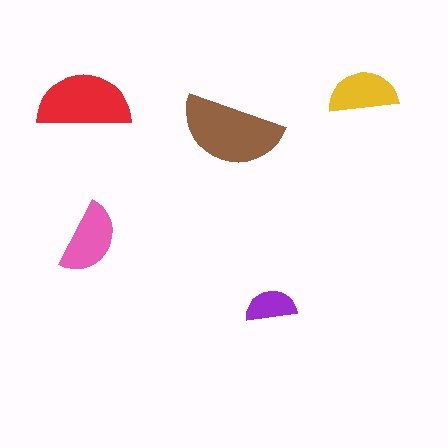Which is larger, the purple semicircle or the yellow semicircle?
The yellow one.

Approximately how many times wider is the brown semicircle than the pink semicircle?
About 1.5 times wider.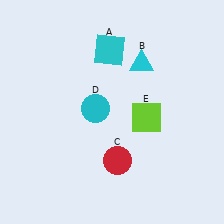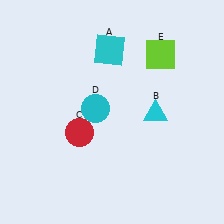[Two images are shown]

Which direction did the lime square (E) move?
The lime square (E) moved up.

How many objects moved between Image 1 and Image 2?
3 objects moved between the two images.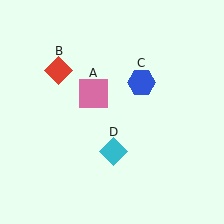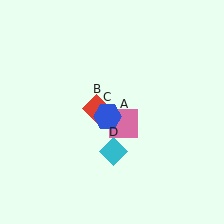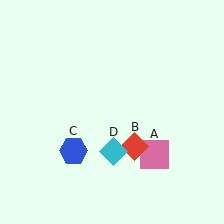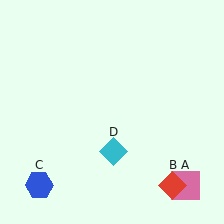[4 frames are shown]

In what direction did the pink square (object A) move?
The pink square (object A) moved down and to the right.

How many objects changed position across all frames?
3 objects changed position: pink square (object A), red diamond (object B), blue hexagon (object C).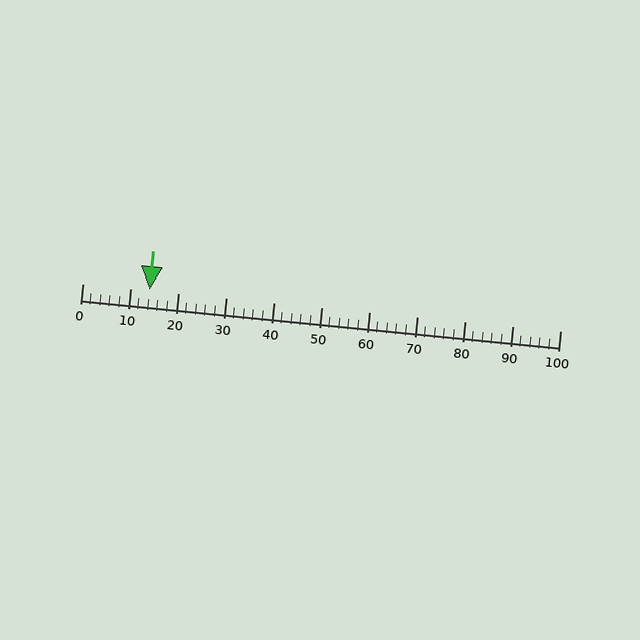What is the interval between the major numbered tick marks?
The major tick marks are spaced 10 units apart.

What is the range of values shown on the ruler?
The ruler shows values from 0 to 100.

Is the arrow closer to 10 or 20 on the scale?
The arrow is closer to 10.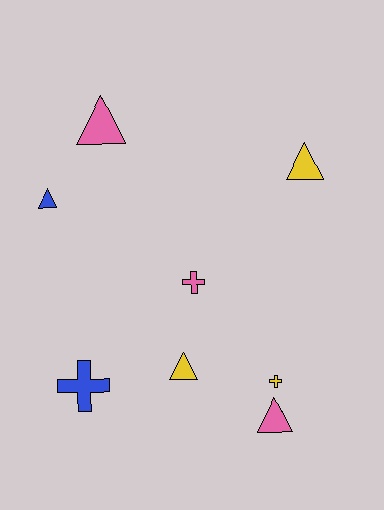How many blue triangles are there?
There is 1 blue triangle.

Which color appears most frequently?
Yellow, with 3 objects.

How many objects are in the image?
There are 8 objects.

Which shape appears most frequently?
Triangle, with 5 objects.